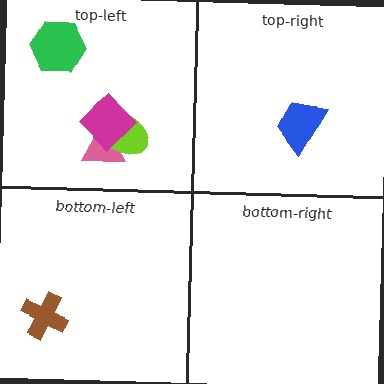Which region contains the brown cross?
The bottom-left region.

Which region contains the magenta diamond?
The top-left region.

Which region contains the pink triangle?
The top-left region.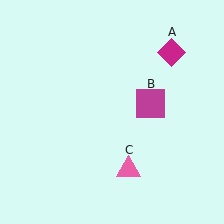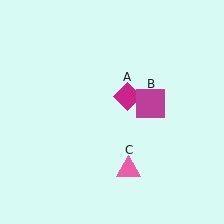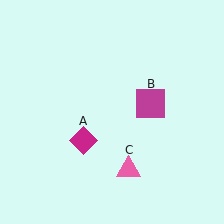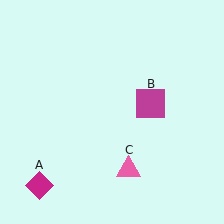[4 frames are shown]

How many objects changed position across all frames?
1 object changed position: magenta diamond (object A).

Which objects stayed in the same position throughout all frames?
Magenta square (object B) and pink triangle (object C) remained stationary.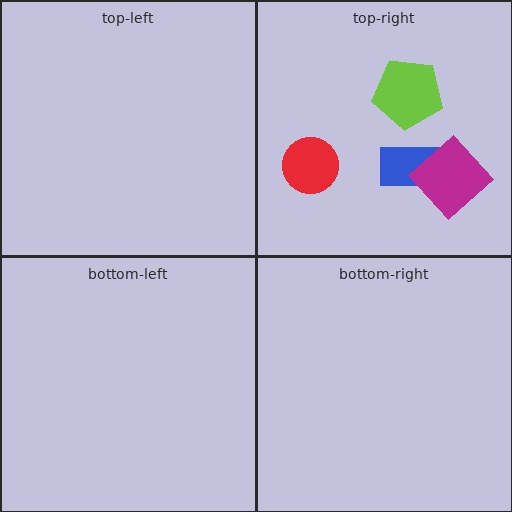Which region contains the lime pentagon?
The top-right region.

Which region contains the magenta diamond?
The top-right region.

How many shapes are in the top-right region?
4.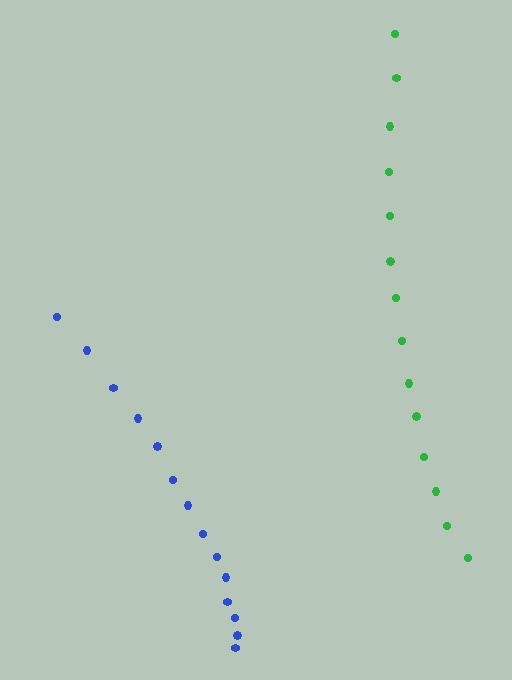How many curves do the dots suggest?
There are 2 distinct paths.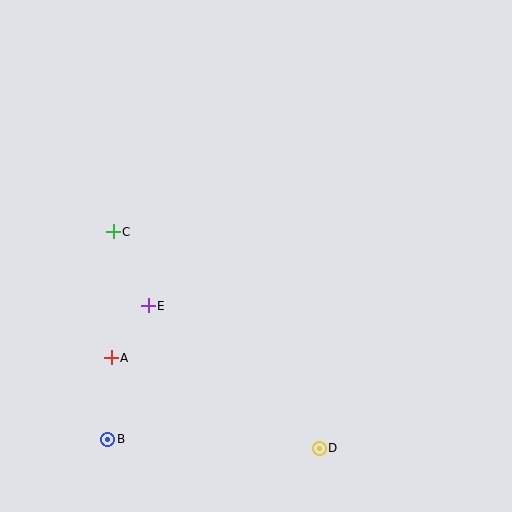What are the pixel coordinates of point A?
Point A is at (111, 358).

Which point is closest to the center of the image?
Point E at (148, 306) is closest to the center.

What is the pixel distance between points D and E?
The distance between D and E is 223 pixels.